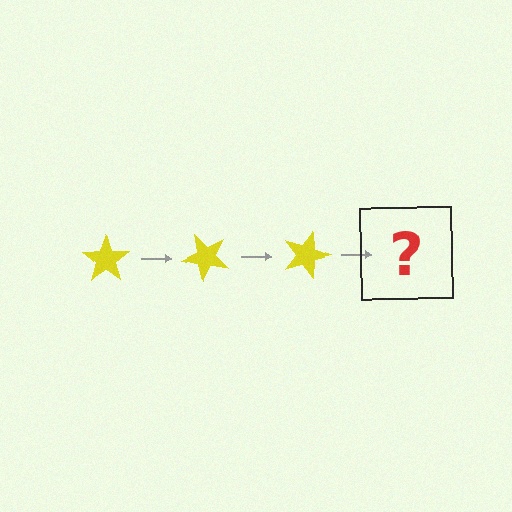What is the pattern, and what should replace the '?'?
The pattern is that the star rotates 45 degrees each step. The '?' should be a yellow star rotated 135 degrees.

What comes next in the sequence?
The next element should be a yellow star rotated 135 degrees.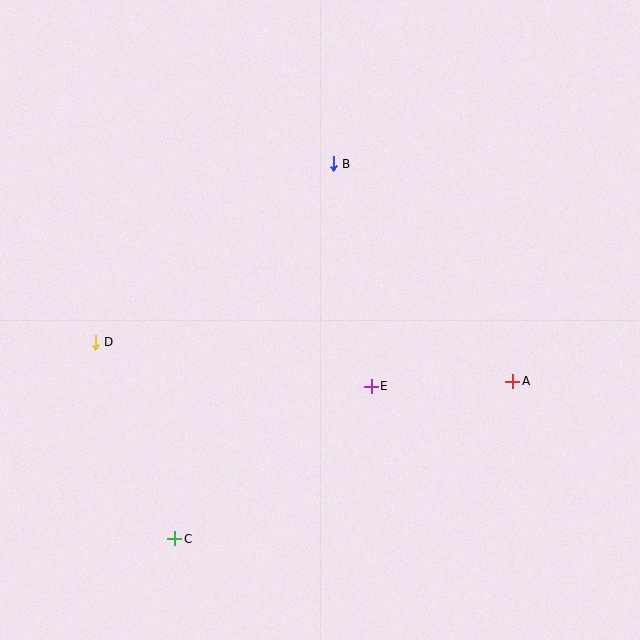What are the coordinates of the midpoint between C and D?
The midpoint between C and D is at (135, 440).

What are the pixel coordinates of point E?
Point E is at (371, 386).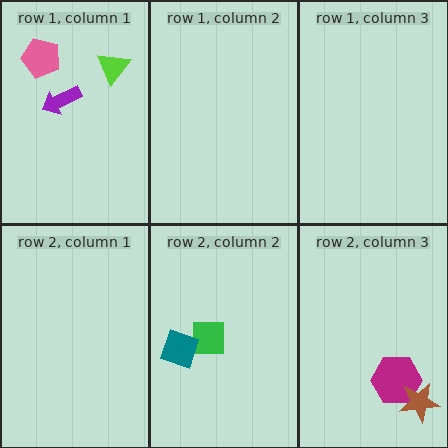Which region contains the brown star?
The row 2, column 3 region.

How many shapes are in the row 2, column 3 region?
2.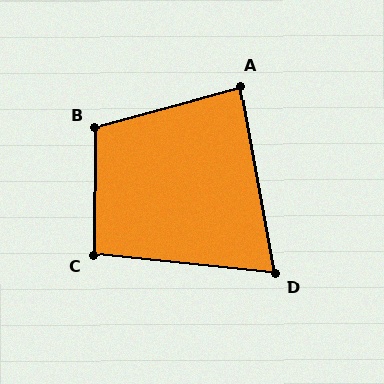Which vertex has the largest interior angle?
B, at approximately 106 degrees.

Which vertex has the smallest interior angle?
D, at approximately 74 degrees.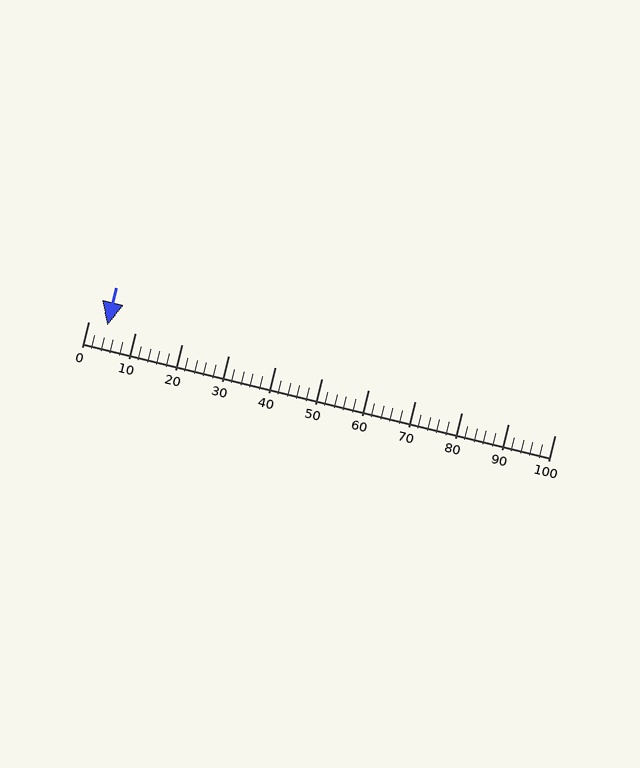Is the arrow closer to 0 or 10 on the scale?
The arrow is closer to 0.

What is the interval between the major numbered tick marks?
The major tick marks are spaced 10 units apart.